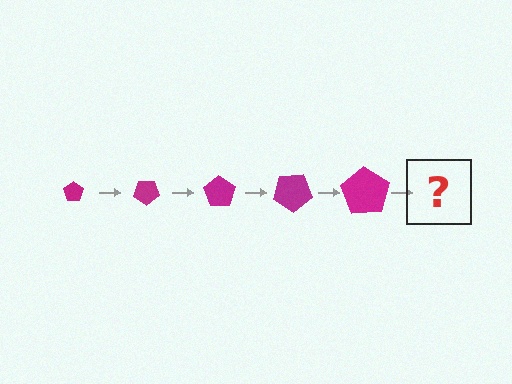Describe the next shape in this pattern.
It should be a pentagon, larger than the previous one and rotated 175 degrees from the start.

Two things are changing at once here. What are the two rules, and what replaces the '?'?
The two rules are that the pentagon grows larger each step and it rotates 35 degrees each step. The '?' should be a pentagon, larger than the previous one and rotated 175 degrees from the start.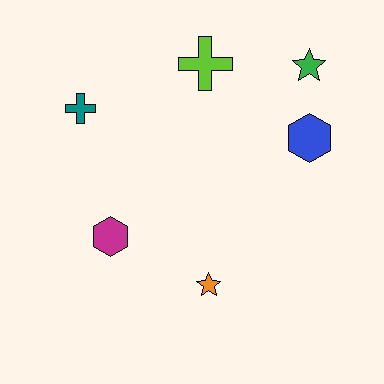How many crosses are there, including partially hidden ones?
There are 2 crosses.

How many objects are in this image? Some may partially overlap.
There are 6 objects.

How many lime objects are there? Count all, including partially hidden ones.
There is 1 lime object.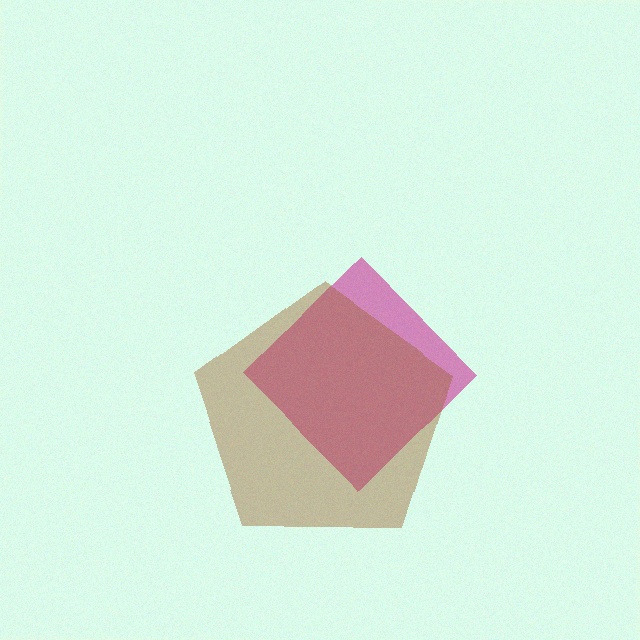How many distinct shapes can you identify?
There are 2 distinct shapes: a magenta diamond, a brown pentagon.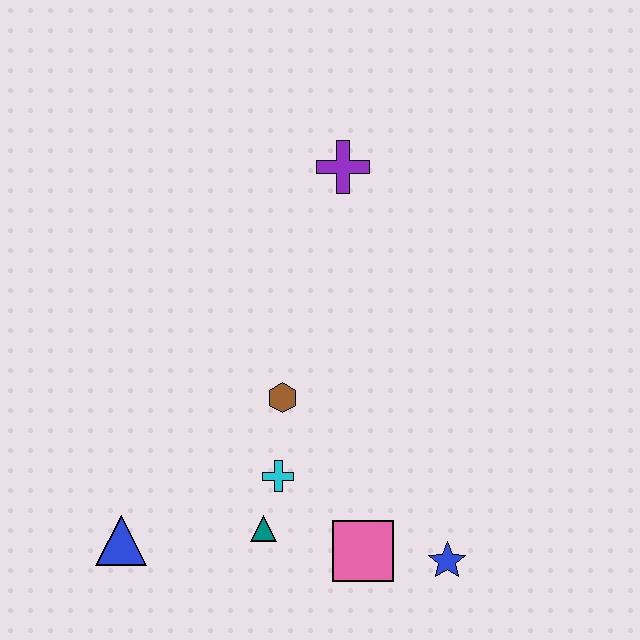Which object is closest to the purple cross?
The brown hexagon is closest to the purple cross.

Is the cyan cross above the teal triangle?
Yes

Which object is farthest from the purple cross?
The blue triangle is farthest from the purple cross.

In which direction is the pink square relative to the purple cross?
The pink square is below the purple cross.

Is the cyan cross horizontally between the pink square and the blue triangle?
Yes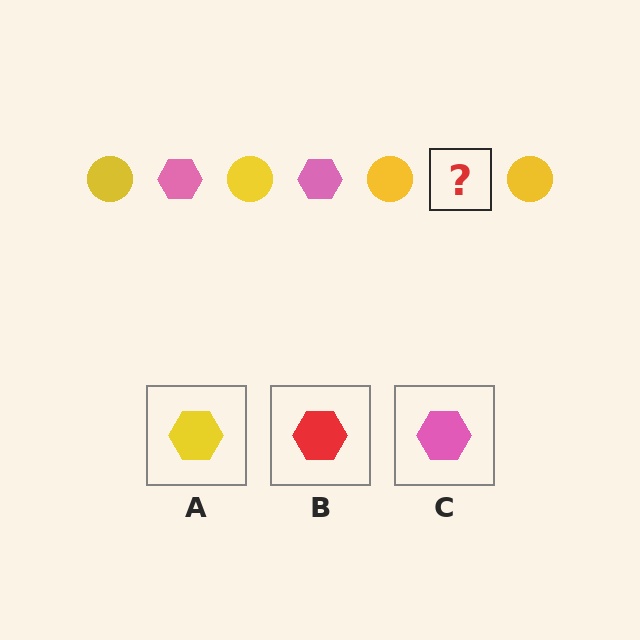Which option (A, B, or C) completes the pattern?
C.